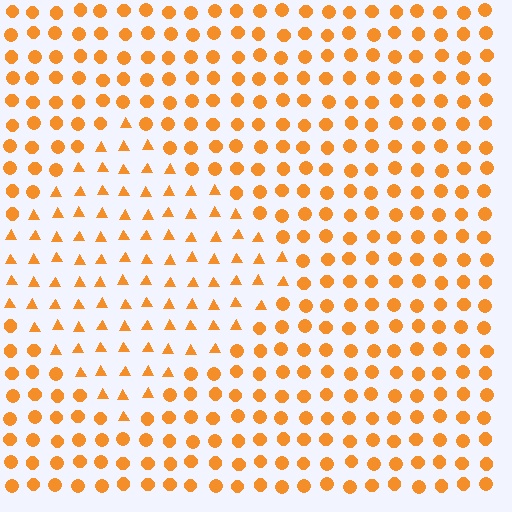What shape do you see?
I see a diamond.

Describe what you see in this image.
The image is filled with small orange elements arranged in a uniform grid. A diamond-shaped region contains triangles, while the surrounding area contains circles. The boundary is defined purely by the change in element shape.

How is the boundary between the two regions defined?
The boundary is defined by a change in element shape: triangles inside vs. circles outside. All elements share the same color and spacing.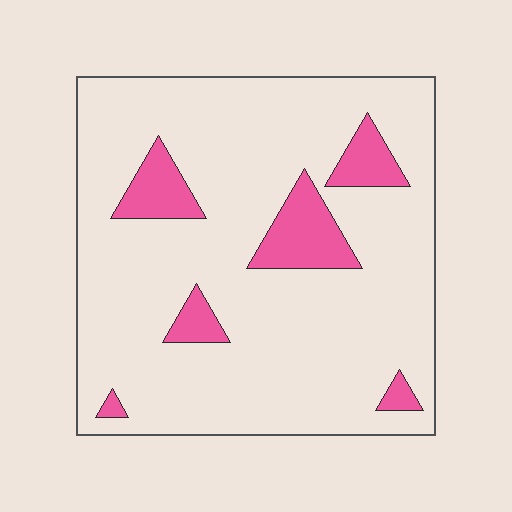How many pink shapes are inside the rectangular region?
6.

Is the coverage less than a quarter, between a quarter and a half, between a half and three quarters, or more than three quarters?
Less than a quarter.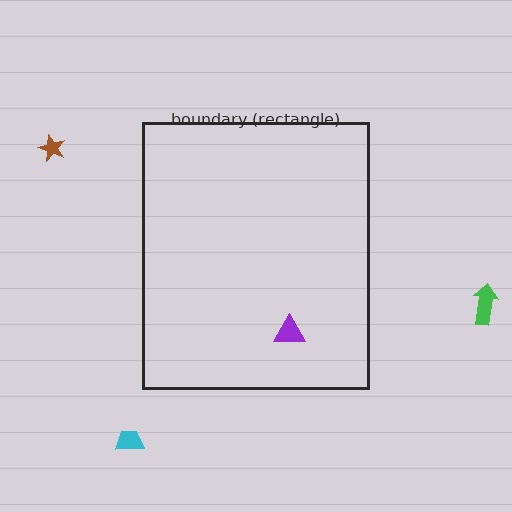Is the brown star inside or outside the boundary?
Outside.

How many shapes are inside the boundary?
1 inside, 3 outside.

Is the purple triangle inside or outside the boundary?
Inside.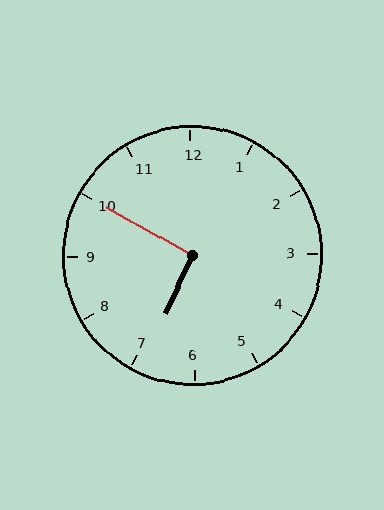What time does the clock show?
6:50.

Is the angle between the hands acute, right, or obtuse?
It is right.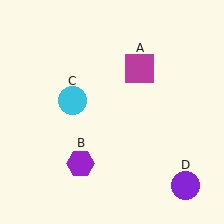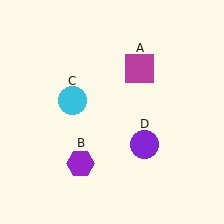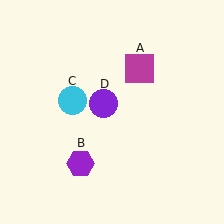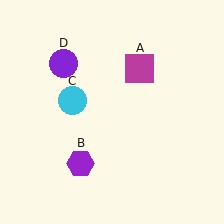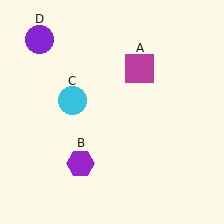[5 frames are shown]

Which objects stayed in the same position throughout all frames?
Magenta square (object A) and purple hexagon (object B) and cyan circle (object C) remained stationary.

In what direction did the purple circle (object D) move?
The purple circle (object D) moved up and to the left.